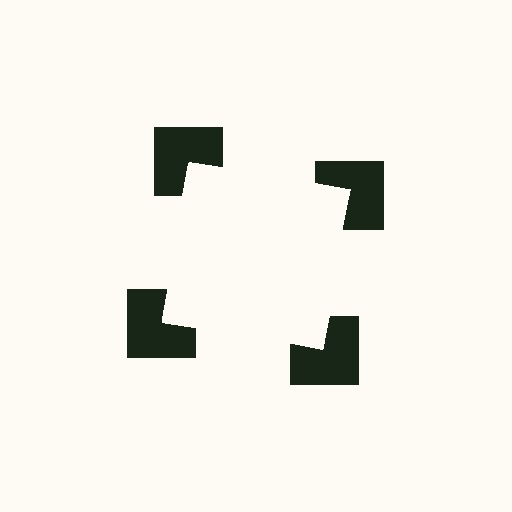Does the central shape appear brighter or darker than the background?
It typically appears slightly brighter than the background, even though no actual brightness change is drawn.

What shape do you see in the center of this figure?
An illusory square — its edges are inferred from the aligned wedge cuts in the notched squares, not physically drawn.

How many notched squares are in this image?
There are 4 — one at each vertex of the illusory square.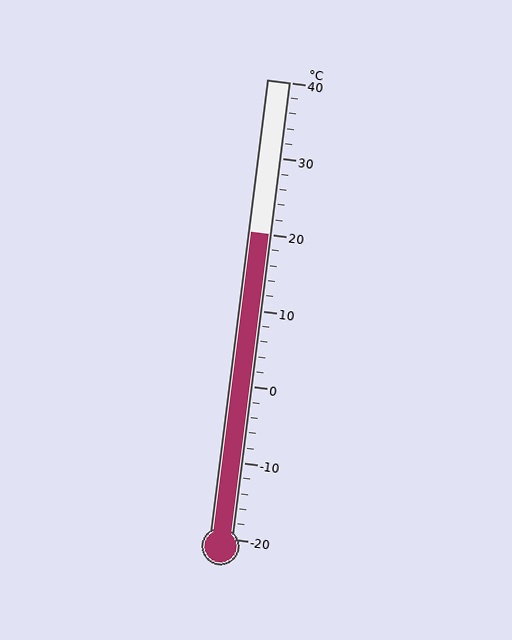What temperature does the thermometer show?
The thermometer shows approximately 20°C.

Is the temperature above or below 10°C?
The temperature is above 10°C.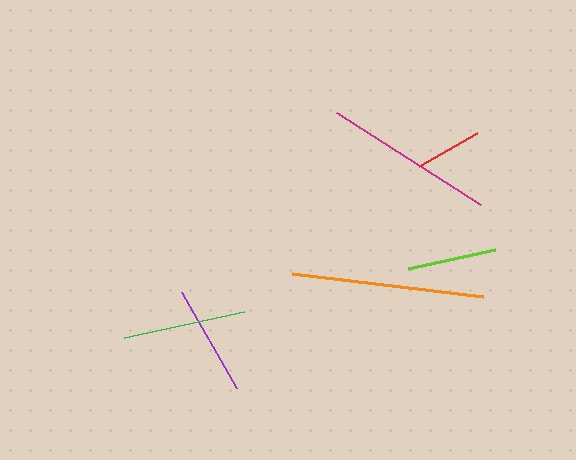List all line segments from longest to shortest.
From longest to shortest: orange, magenta, green, purple, lime, red.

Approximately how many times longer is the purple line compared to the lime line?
The purple line is approximately 1.2 times the length of the lime line.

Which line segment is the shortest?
The red line is the shortest at approximately 67 pixels.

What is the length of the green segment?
The green segment is approximately 123 pixels long.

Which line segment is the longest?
The orange line is the longest at approximately 193 pixels.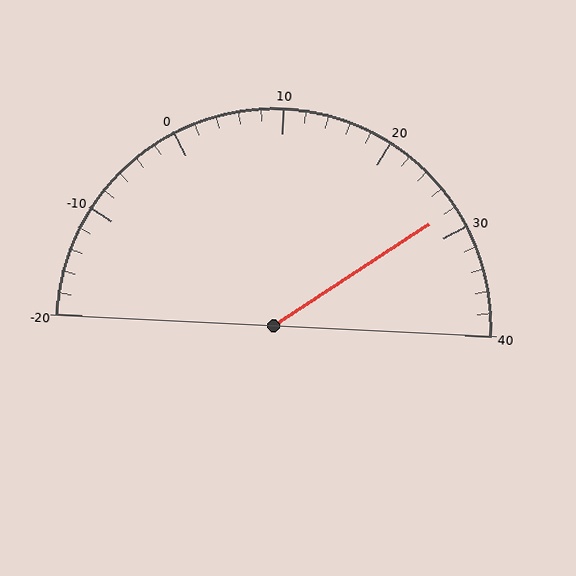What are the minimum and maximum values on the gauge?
The gauge ranges from -20 to 40.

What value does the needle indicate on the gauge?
The needle indicates approximately 28.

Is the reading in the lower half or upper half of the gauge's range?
The reading is in the upper half of the range (-20 to 40).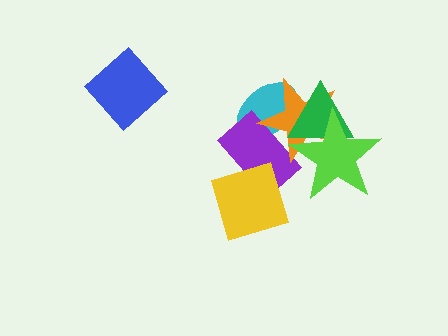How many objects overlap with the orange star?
4 objects overlap with the orange star.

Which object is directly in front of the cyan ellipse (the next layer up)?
The purple rectangle is directly in front of the cyan ellipse.